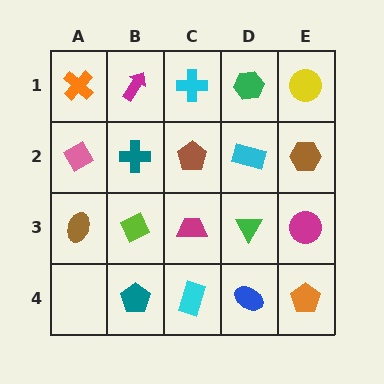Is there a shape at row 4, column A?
No, that cell is empty.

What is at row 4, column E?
An orange pentagon.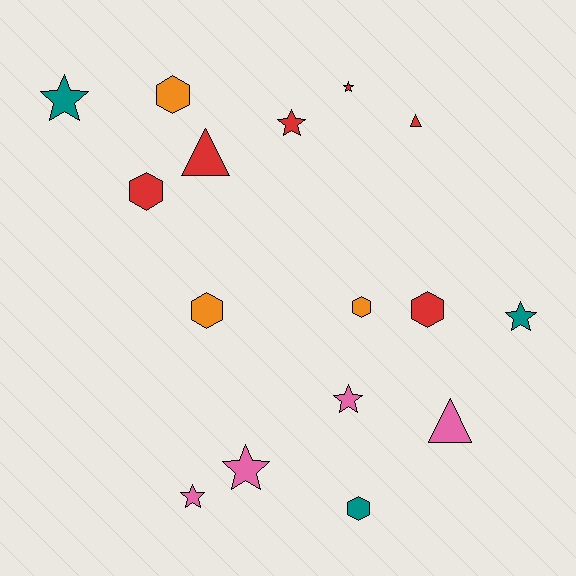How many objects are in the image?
There are 16 objects.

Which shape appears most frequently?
Star, with 7 objects.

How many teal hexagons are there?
There is 1 teal hexagon.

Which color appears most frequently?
Red, with 6 objects.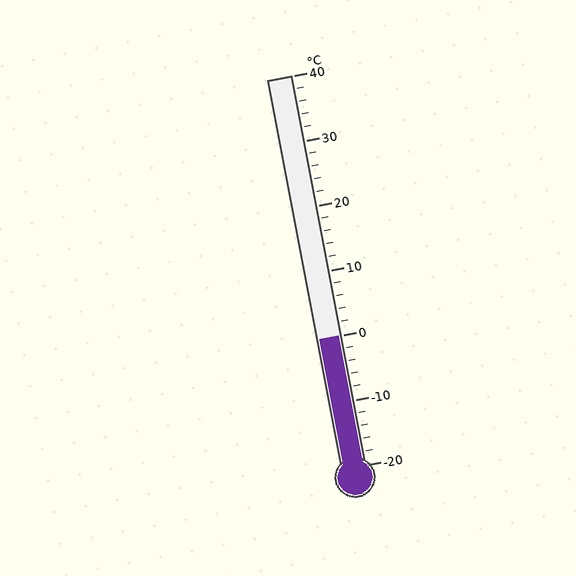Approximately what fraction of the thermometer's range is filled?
The thermometer is filled to approximately 35% of its range.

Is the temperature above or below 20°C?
The temperature is below 20°C.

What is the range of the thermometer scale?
The thermometer scale ranges from -20°C to 40°C.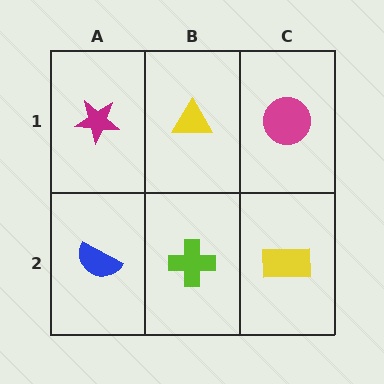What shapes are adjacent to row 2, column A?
A magenta star (row 1, column A), a lime cross (row 2, column B).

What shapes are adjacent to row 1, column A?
A blue semicircle (row 2, column A), a yellow triangle (row 1, column B).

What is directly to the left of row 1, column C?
A yellow triangle.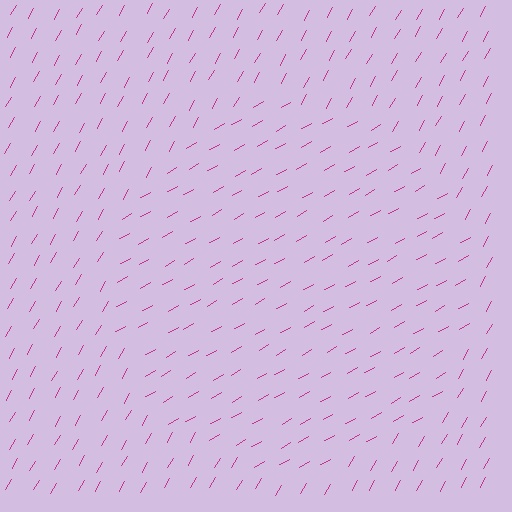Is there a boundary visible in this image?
Yes, there is a texture boundary formed by a change in line orientation.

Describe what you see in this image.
The image is filled with small magenta line segments. A circle region in the image has lines oriented differently from the surrounding lines, creating a visible texture boundary.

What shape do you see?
I see a circle.